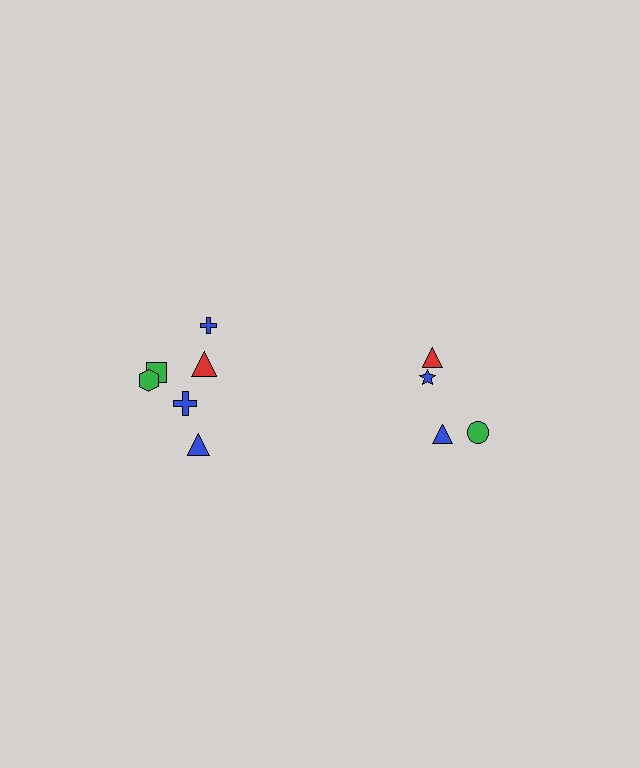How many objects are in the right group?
There are 4 objects.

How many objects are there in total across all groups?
There are 10 objects.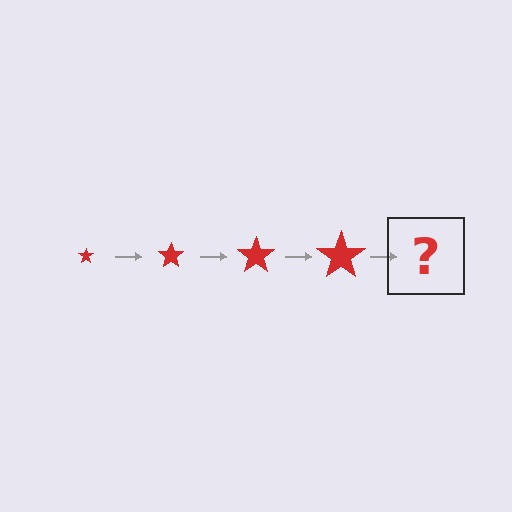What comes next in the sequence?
The next element should be a red star, larger than the previous one.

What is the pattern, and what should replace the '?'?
The pattern is that the star gets progressively larger each step. The '?' should be a red star, larger than the previous one.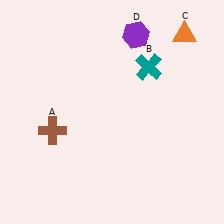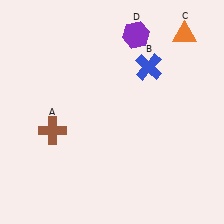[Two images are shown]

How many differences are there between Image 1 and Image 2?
There is 1 difference between the two images.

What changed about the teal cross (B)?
In Image 1, B is teal. In Image 2, it changed to blue.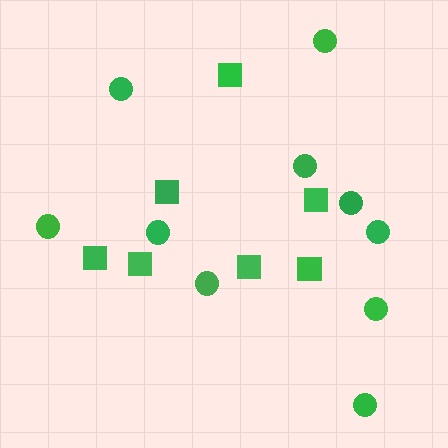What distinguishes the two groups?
There are 2 groups: one group of circles (10) and one group of squares (7).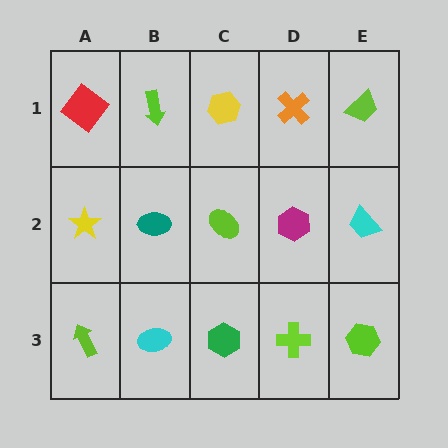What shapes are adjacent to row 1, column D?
A magenta hexagon (row 2, column D), a yellow hexagon (row 1, column C), a lime trapezoid (row 1, column E).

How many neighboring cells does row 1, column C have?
3.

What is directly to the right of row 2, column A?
A teal ellipse.